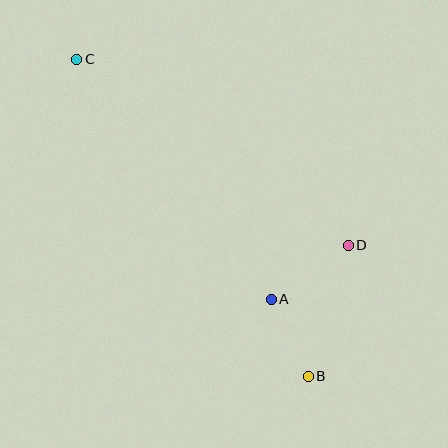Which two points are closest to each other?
Points A and B are closest to each other.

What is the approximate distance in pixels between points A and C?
The distance between A and C is approximately 309 pixels.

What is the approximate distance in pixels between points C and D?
The distance between C and D is approximately 329 pixels.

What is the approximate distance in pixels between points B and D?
The distance between B and D is approximately 137 pixels.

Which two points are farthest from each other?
Points B and C are farthest from each other.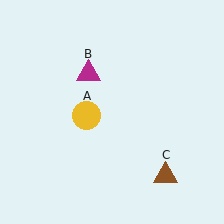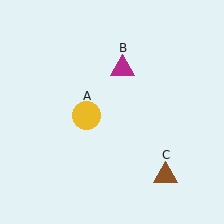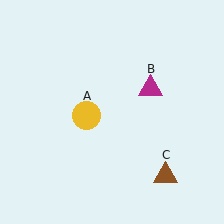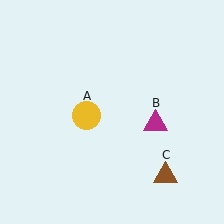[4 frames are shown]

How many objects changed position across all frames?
1 object changed position: magenta triangle (object B).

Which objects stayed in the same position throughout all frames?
Yellow circle (object A) and brown triangle (object C) remained stationary.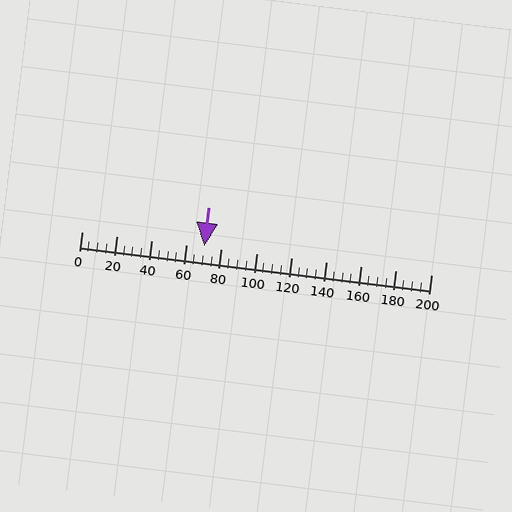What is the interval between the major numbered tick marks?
The major tick marks are spaced 20 units apart.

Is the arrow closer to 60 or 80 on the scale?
The arrow is closer to 60.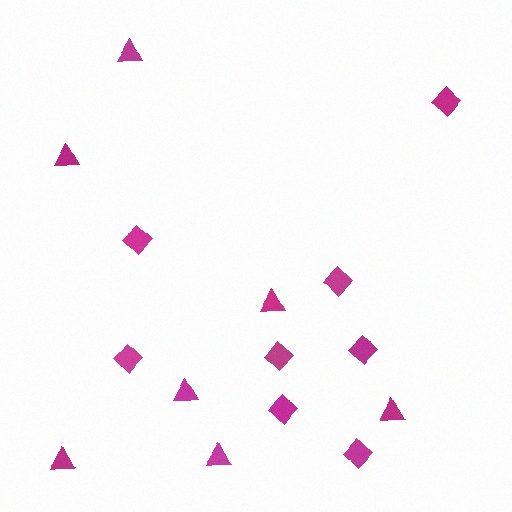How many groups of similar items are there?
There are 2 groups: one group of diamonds (8) and one group of triangles (7).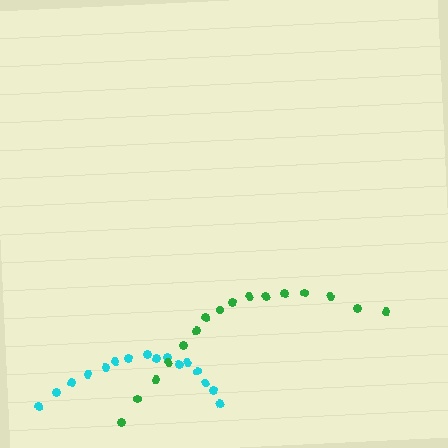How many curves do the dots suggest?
There are 2 distinct paths.